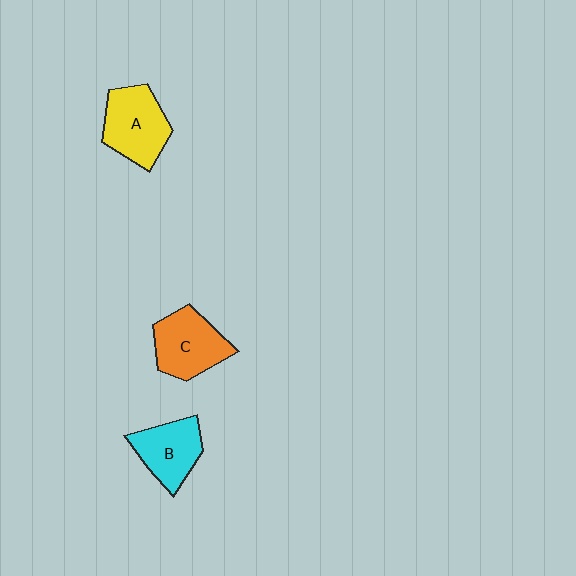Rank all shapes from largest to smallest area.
From largest to smallest: A (yellow), C (orange), B (cyan).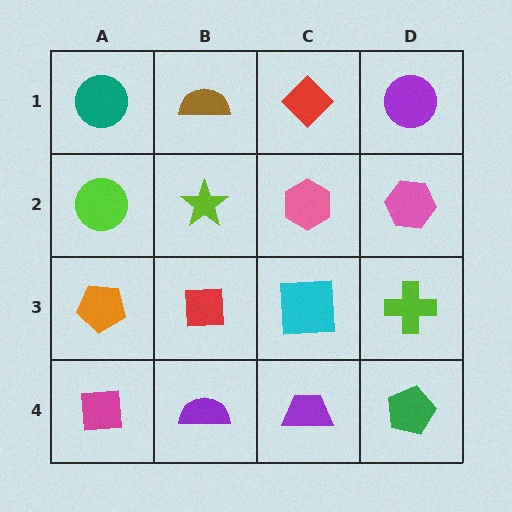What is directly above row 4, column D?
A lime cross.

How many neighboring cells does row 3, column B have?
4.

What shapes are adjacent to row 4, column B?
A red square (row 3, column B), a magenta square (row 4, column A), a purple trapezoid (row 4, column C).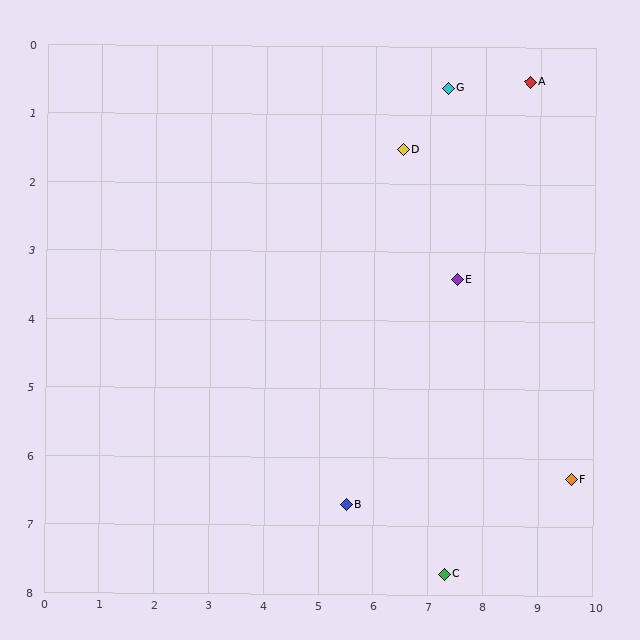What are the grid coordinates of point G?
Point G is at approximately (7.3, 0.6).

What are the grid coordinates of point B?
Point B is at approximately (5.5, 6.7).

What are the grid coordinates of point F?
Point F is at approximately (9.6, 6.3).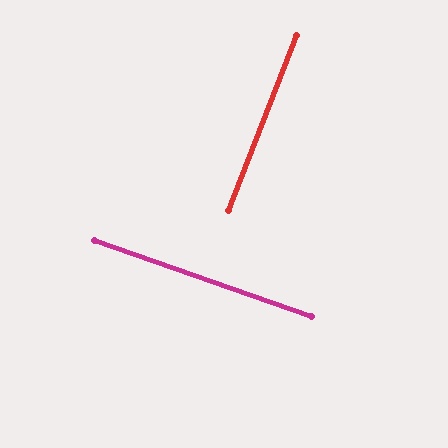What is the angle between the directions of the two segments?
Approximately 88 degrees.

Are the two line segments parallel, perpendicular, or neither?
Perpendicular — they meet at approximately 88°.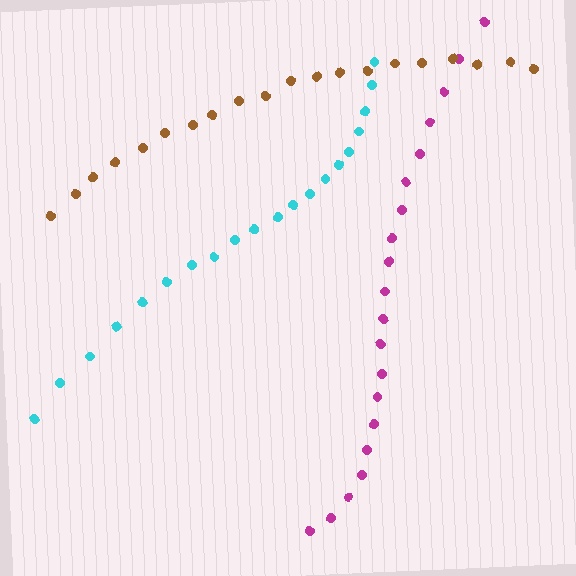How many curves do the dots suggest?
There are 3 distinct paths.